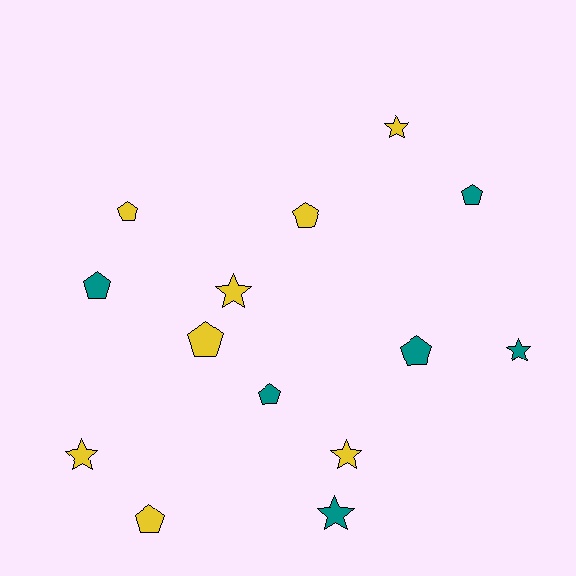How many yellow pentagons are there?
There are 4 yellow pentagons.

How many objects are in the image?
There are 14 objects.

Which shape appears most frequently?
Pentagon, with 8 objects.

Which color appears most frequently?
Yellow, with 8 objects.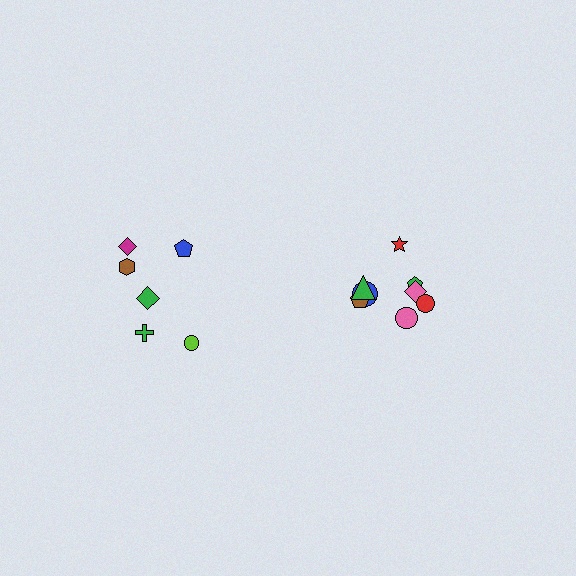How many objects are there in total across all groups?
There are 14 objects.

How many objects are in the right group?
There are 8 objects.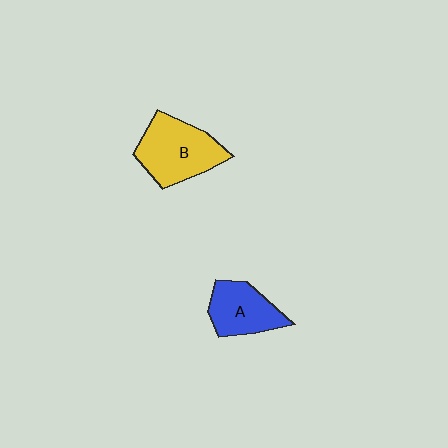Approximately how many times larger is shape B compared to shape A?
Approximately 1.4 times.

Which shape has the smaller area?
Shape A (blue).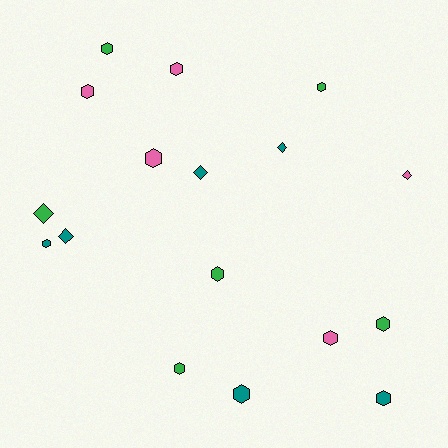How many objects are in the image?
There are 17 objects.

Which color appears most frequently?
Teal, with 6 objects.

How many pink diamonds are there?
There is 1 pink diamond.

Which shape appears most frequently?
Hexagon, with 12 objects.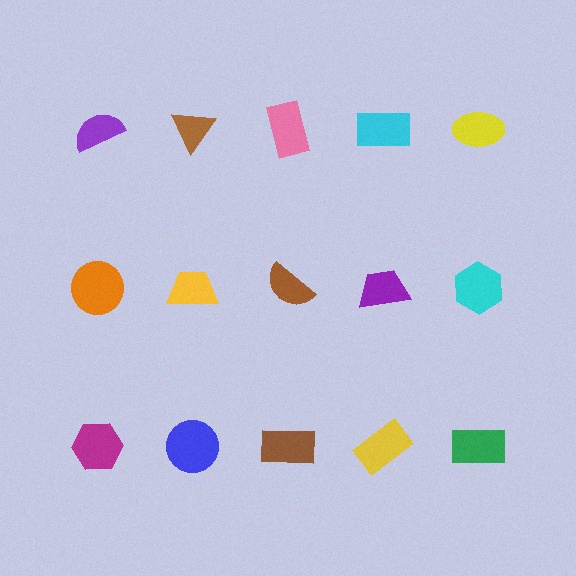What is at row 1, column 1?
A purple semicircle.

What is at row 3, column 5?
A green rectangle.